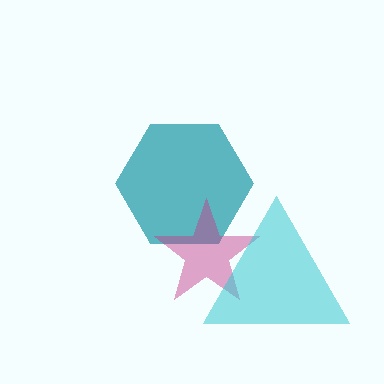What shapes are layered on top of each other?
The layered shapes are: a teal hexagon, a magenta star, a cyan triangle.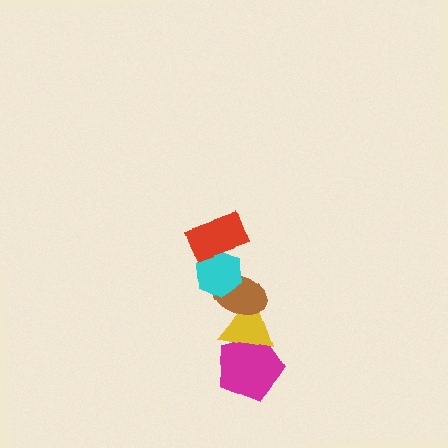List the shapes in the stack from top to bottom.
From top to bottom: the red rectangle, the cyan hexagon, the brown ellipse, the yellow triangle, the magenta pentagon.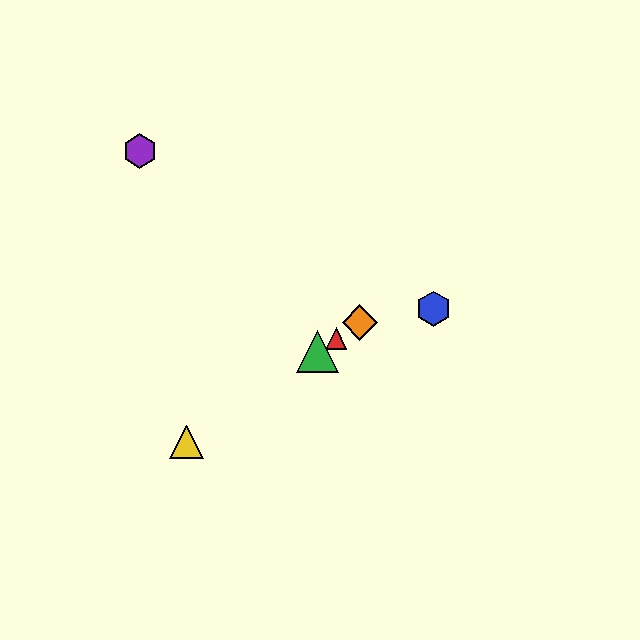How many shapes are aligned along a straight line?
4 shapes (the red triangle, the green triangle, the yellow triangle, the orange diamond) are aligned along a straight line.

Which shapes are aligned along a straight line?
The red triangle, the green triangle, the yellow triangle, the orange diamond are aligned along a straight line.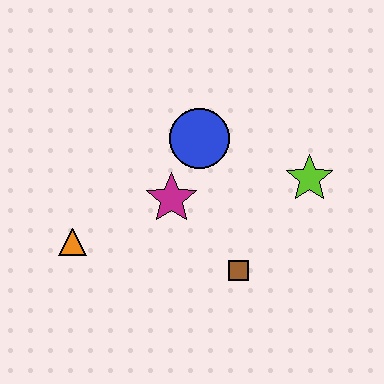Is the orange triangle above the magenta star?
No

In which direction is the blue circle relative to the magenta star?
The blue circle is above the magenta star.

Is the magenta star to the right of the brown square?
No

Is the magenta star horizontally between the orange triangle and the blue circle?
Yes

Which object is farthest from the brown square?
The orange triangle is farthest from the brown square.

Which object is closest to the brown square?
The magenta star is closest to the brown square.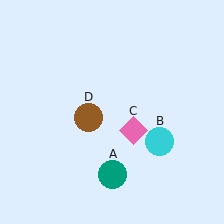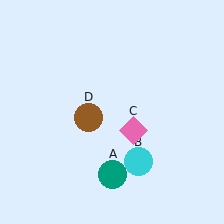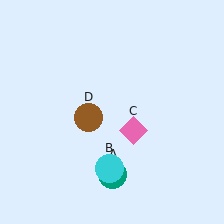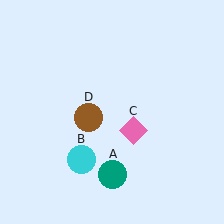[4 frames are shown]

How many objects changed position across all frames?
1 object changed position: cyan circle (object B).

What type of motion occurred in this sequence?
The cyan circle (object B) rotated clockwise around the center of the scene.